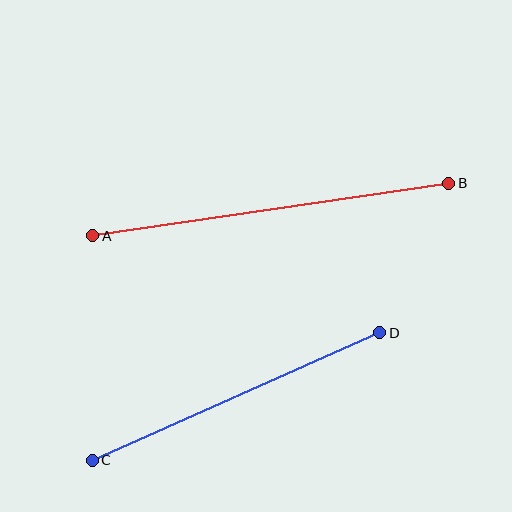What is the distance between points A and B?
The distance is approximately 360 pixels.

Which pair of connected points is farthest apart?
Points A and B are farthest apart.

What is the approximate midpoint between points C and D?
The midpoint is at approximately (236, 396) pixels.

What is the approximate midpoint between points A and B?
The midpoint is at approximately (271, 209) pixels.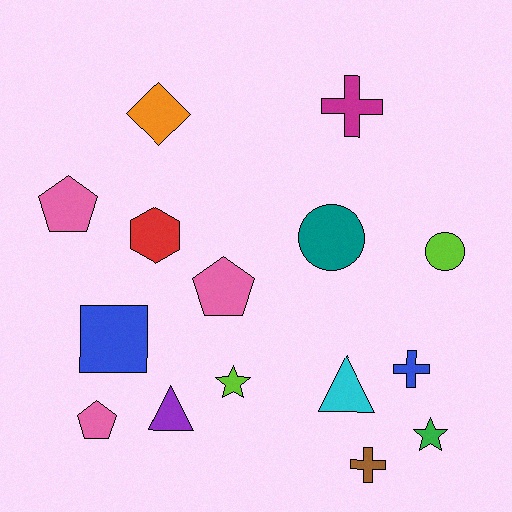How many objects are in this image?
There are 15 objects.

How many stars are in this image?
There are 2 stars.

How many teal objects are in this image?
There is 1 teal object.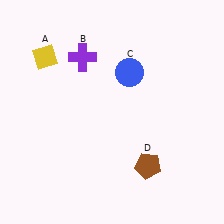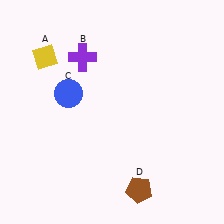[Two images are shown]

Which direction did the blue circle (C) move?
The blue circle (C) moved left.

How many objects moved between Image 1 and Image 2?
2 objects moved between the two images.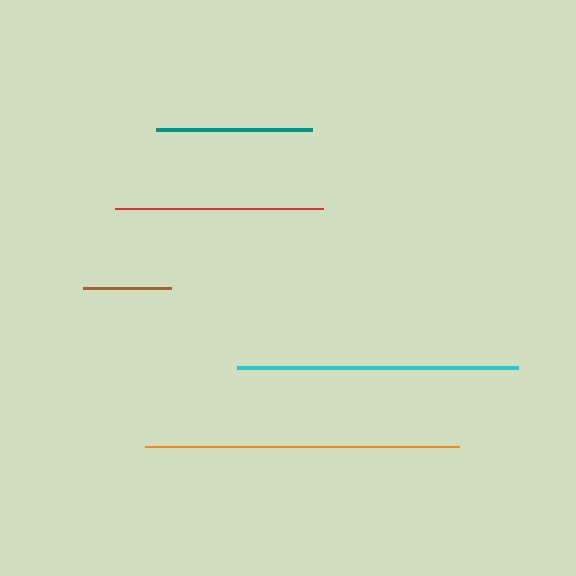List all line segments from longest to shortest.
From longest to shortest: orange, cyan, red, teal, brown.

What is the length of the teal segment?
The teal segment is approximately 156 pixels long.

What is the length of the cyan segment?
The cyan segment is approximately 281 pixels long.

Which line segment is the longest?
The orange line is the longest at approximately 314 pixels.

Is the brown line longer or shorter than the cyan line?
The cyan line is longer than the brown line.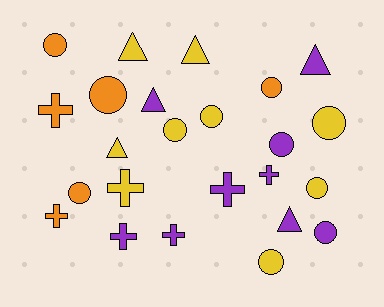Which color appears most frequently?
Yellow, with 9 objects.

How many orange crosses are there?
There are 2 orange crosses.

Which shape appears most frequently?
Circle, with 11 objects.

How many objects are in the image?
There are 24 objects.